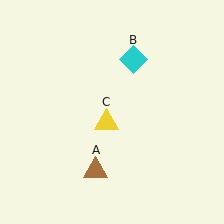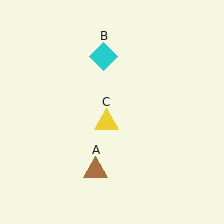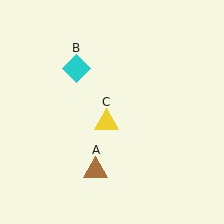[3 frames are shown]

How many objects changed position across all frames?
1 object changed position: cyan diamond (object B).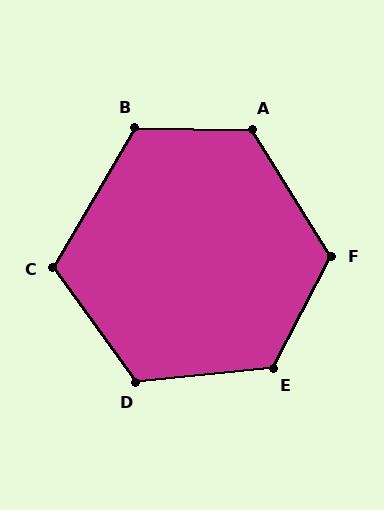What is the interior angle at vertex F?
Approximately 121 degrees (obtuse).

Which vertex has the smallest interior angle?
C, at approximately 114 degrees.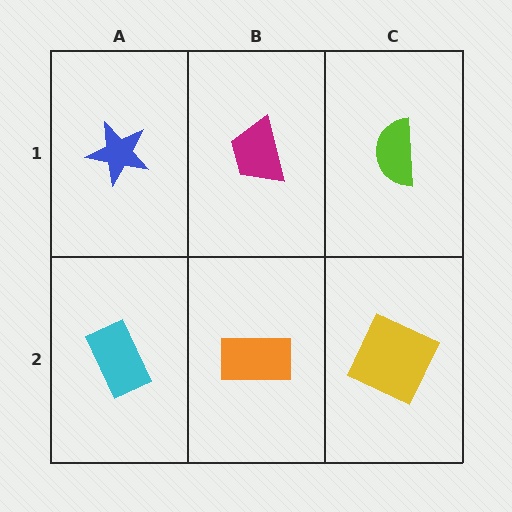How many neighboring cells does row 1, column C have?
2.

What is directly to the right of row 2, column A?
An orange rectangle.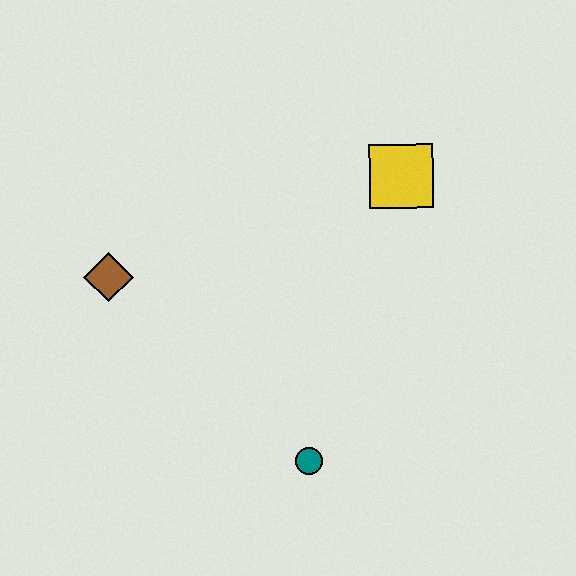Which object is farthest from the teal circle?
The yellow square is farthest from the teal circle.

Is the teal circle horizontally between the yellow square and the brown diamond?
Yes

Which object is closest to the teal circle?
The brown diamond is closest to the teal circle.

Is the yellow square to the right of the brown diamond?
Yes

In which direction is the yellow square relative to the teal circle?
The yellow square is above the teal circle.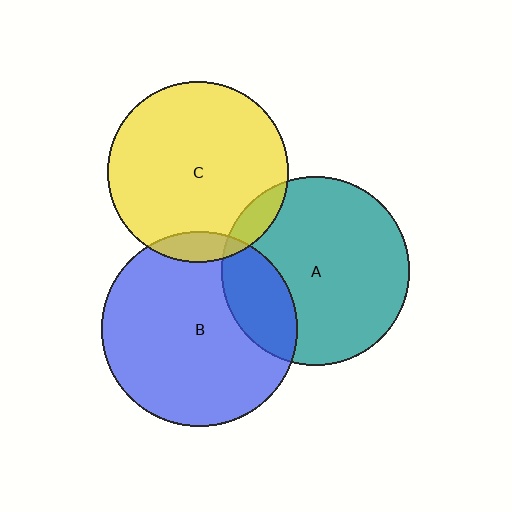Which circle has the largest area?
Circle B (blue).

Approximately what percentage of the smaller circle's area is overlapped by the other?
Approximately 20%.